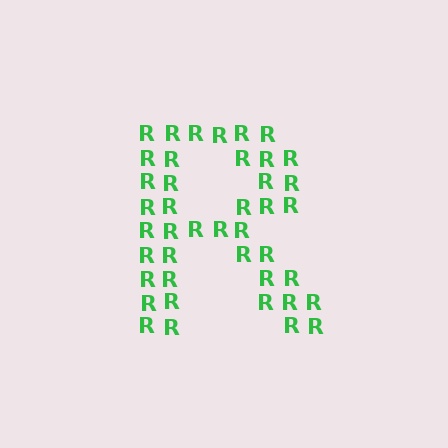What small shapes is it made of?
It is made of small letter R's.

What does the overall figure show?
The overall figure shows the letter R.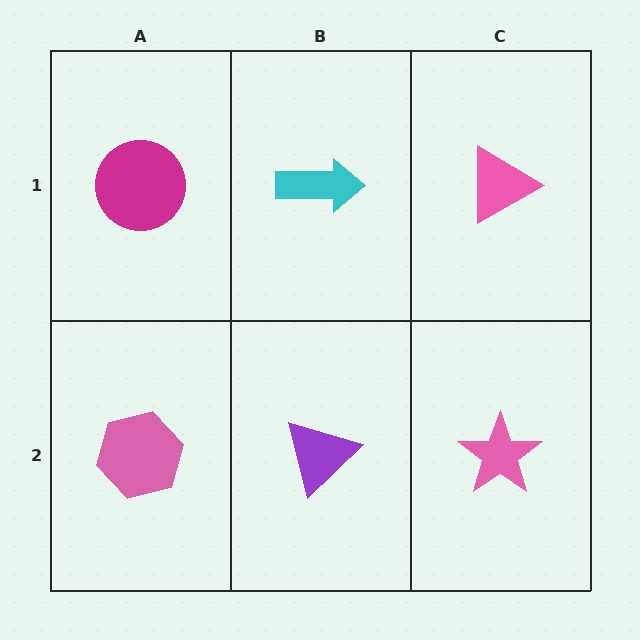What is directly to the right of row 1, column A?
A cyan arrow.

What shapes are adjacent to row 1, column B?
A purple triangle (row 2, column B), a magenta circle (row 1, column A), a pink triangle (row 1, column C).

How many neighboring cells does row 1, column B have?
3.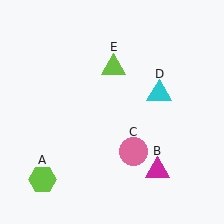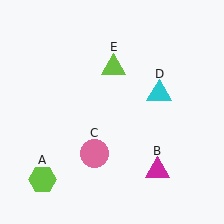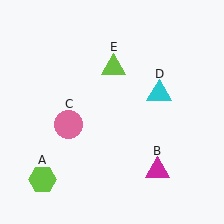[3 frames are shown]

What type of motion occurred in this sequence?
The pink circle (object C) rotated clockwise around the center of the scene.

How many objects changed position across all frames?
1 object changed position: pink circle (object C).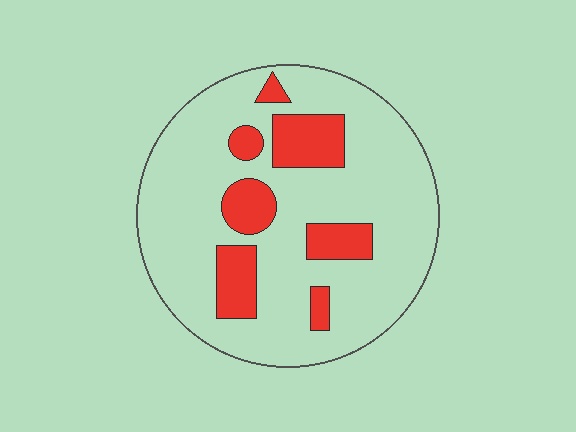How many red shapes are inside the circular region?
7.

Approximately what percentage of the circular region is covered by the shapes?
Approximately 20%.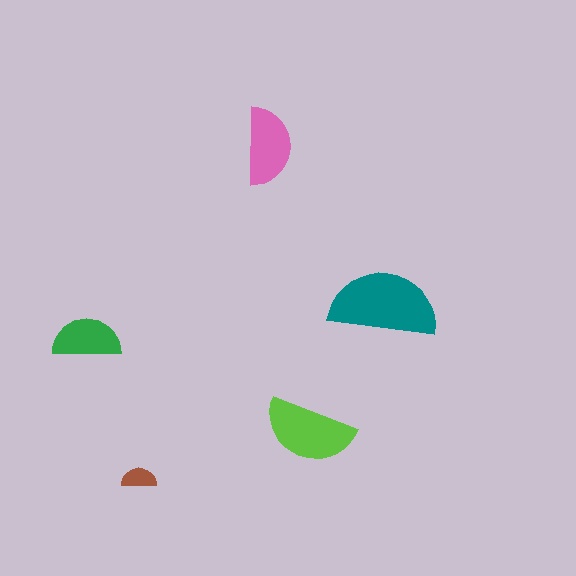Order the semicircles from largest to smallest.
the teal one, the lime one, the pink one, the green one, the brown one.